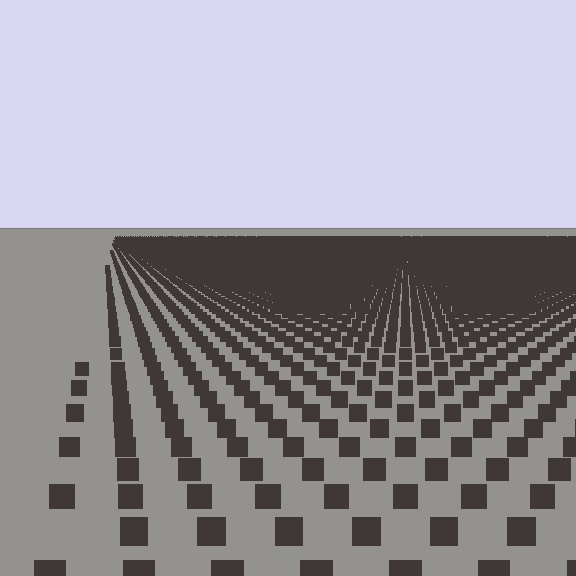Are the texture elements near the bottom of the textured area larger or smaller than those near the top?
Larger. Near the bottom, elements are closer to the viewer and appear at a bigger on-screen size.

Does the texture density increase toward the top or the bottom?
Density increases toward the top.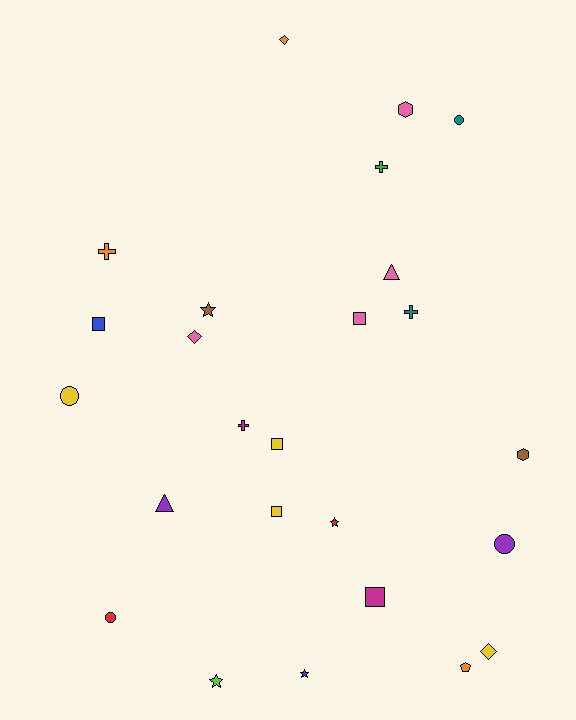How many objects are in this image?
There are 25 objects.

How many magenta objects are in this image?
There are 2 magenta objects.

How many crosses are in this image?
There are 4 crosses.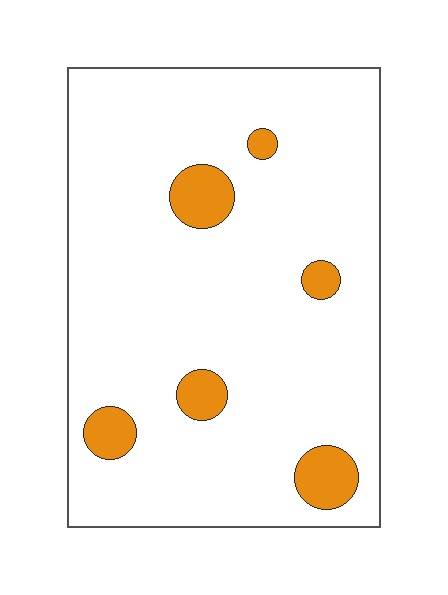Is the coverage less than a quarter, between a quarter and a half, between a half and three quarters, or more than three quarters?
Less than a quarter.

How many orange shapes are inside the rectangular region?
6.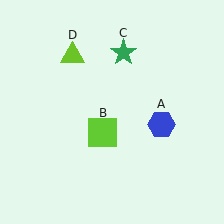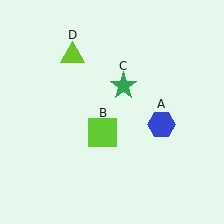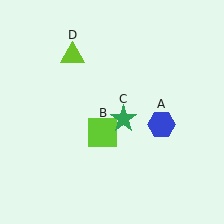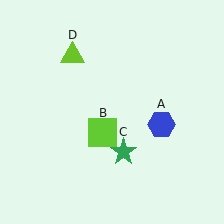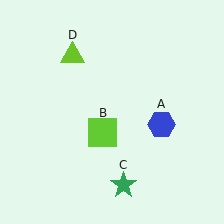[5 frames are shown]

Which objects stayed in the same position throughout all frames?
Blue hexagon (object A) and lime square (object B) and lime triangle (object D) remained stationary.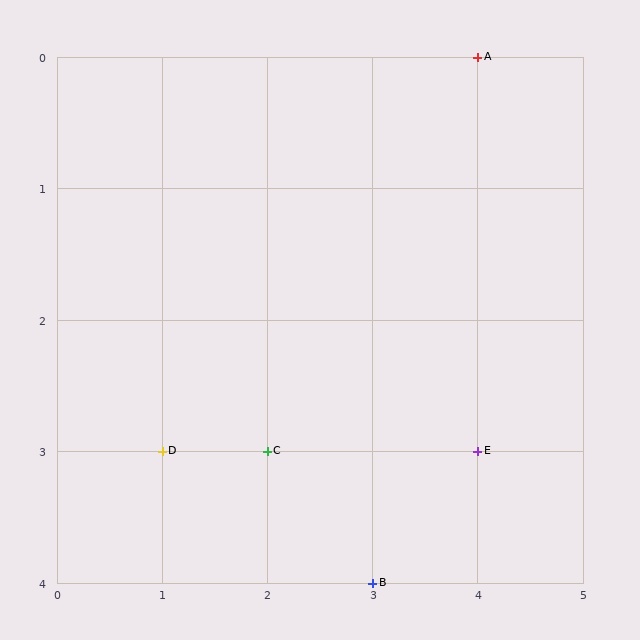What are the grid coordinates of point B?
Point B is at grid coordinates (3, 4).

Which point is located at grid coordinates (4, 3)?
Point E is at (4, 3).